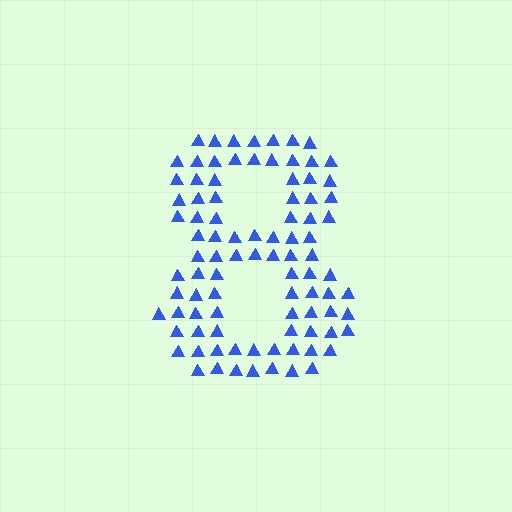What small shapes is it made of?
It is made of small triangles.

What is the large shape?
The large shape is the digit 8.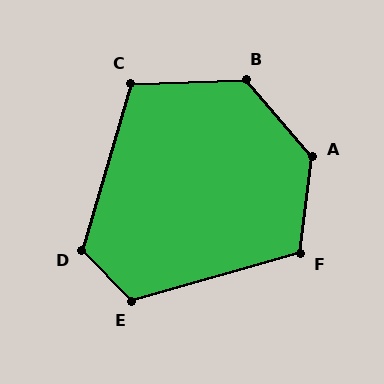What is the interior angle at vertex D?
Approximately 119 degrees (obtuse).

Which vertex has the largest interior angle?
A, at approximately 133 degrees.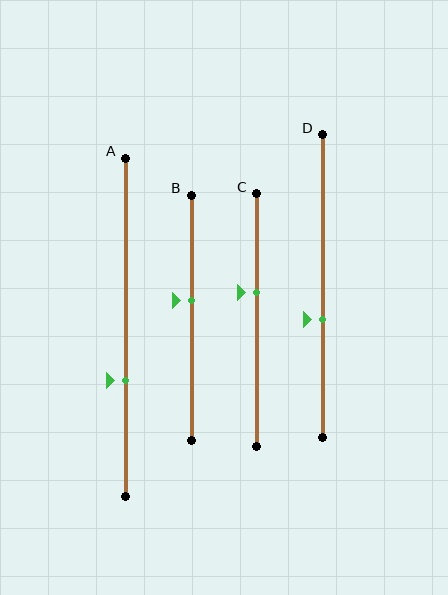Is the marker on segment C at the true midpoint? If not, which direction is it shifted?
No, the marker on segment C is shifted upward by about 11% of the segment length.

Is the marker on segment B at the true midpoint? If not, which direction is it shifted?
No, the marker on segment B is shifted upward by about 7% of the segment length.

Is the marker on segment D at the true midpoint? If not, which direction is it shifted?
No, the marker on segment D is shifted downward by about 11% of the segment length.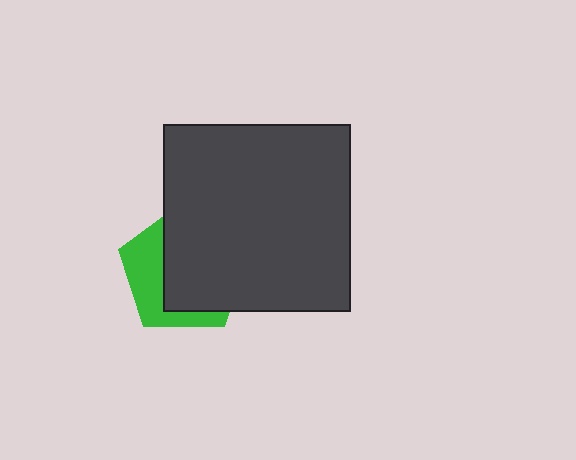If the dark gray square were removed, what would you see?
You would see the complete green pentagon.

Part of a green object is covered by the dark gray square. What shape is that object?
It is a pentagon.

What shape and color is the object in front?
The object in front is a dark gray square.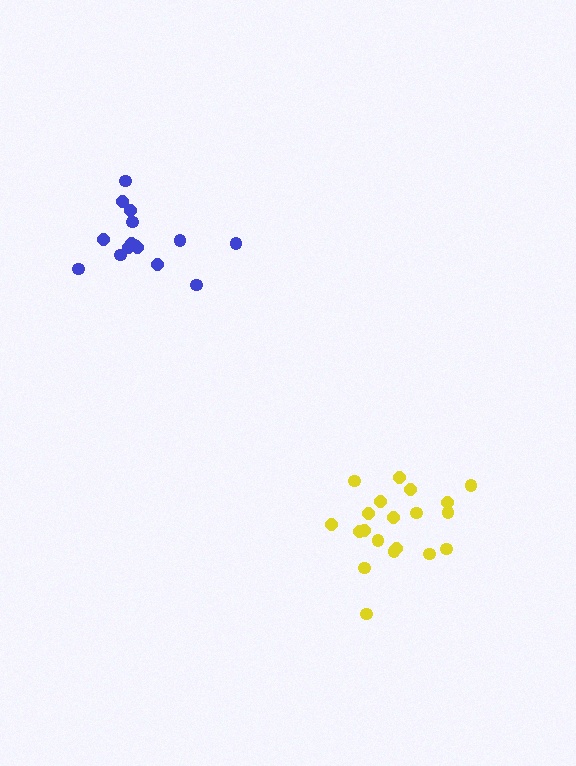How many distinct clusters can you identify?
There are 2 distinct clusters.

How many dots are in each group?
Group 1: 15 dots, Group 2: 20 dots (35 total).